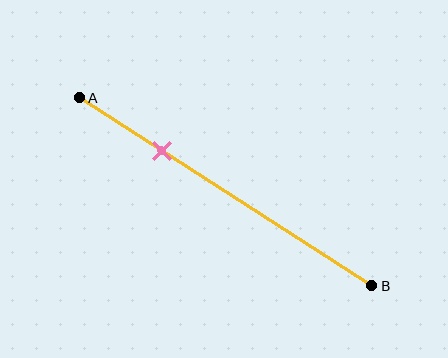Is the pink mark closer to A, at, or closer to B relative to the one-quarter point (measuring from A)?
The pink mark is closer to point B than the one-quarter point of segment AB.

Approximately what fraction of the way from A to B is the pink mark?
The pink mark is approximately 30% of the way from A to B.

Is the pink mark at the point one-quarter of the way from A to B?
No, the mark is at about 30% from A, not at the 25% one-quarter point.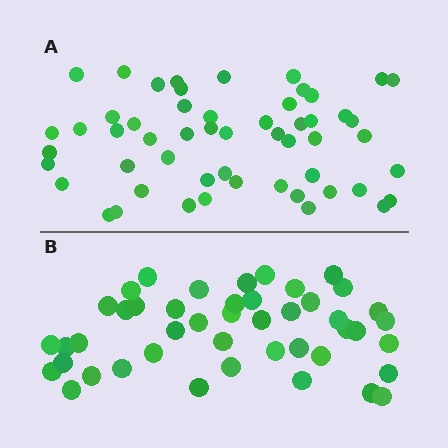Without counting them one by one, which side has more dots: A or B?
Region A (the top region) has more dots.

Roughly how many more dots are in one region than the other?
Region A has roughly 8 or so more dots than region B.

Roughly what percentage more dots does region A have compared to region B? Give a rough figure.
About 20% more.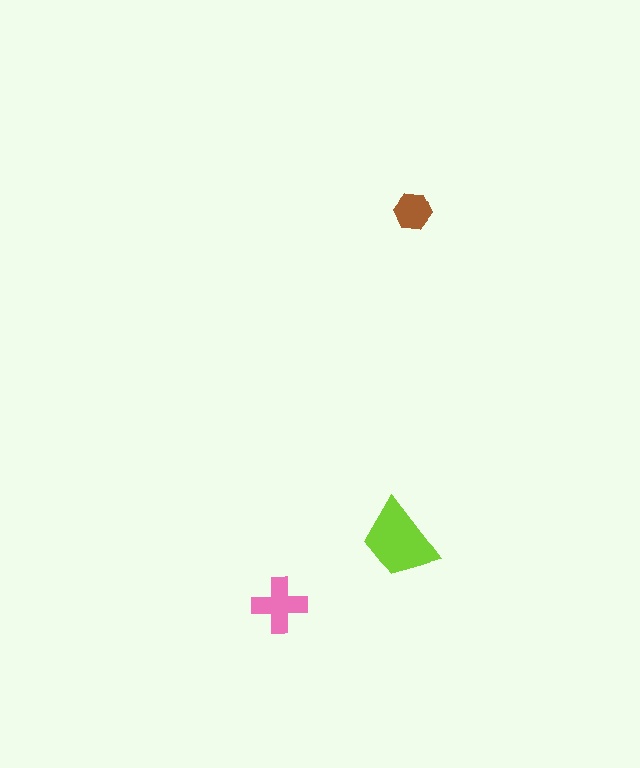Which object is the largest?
The lime trapezoid.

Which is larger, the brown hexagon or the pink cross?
The pink cross.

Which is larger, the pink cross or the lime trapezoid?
The lime trapezoid.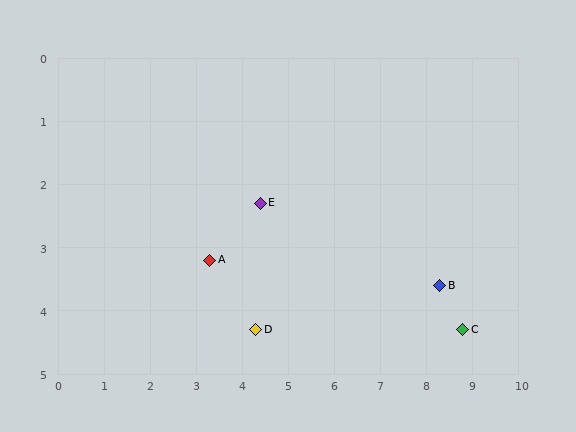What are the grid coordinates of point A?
Point A is at approximately (3.3, 3.2).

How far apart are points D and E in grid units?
Points D and E are about 2.0 grid units apart.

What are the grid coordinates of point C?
Point C is at approximately (8.8, 4.3).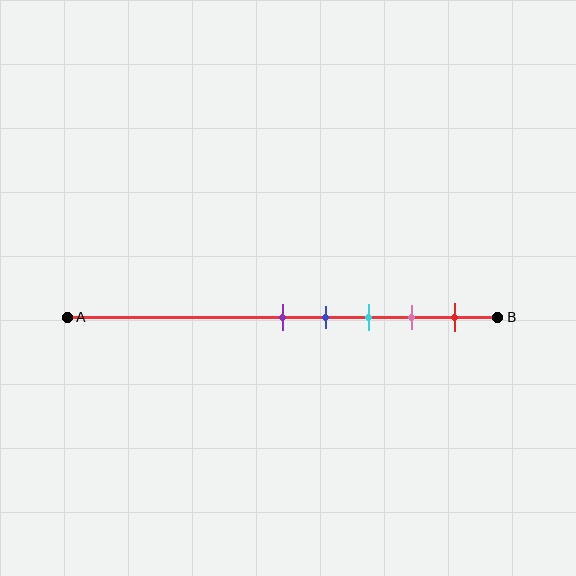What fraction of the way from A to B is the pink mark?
The pink mark is approximately 80% (0.8) of the way from A to B.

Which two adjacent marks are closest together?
The purple and blue marks are the closest adjacent pair.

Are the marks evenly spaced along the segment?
Yes, the marks are approximately evenly spaced.